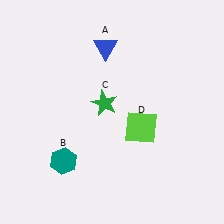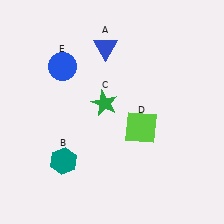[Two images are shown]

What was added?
A blue circle (E) was added in Image 2.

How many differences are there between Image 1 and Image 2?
There is 1 difference between the two images.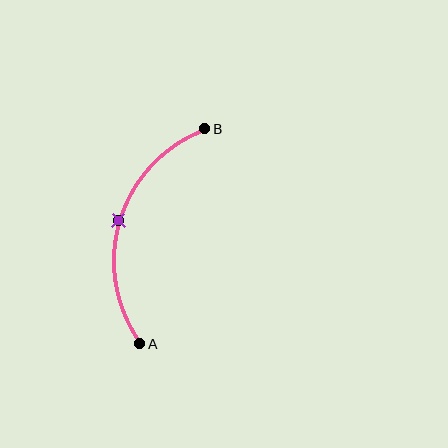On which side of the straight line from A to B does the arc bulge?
The arc bulges to the left of the straight line connecting A and B.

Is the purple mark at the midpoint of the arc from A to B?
Yes. The purple mark lies on the arc at equal arc-length from both A and B — it is the arc midpoint.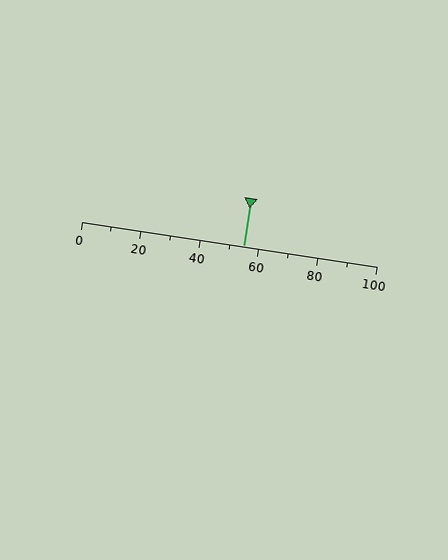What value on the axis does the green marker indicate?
The marker indicates approximately 55.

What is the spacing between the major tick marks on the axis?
The major ticks are spaced 20 apart.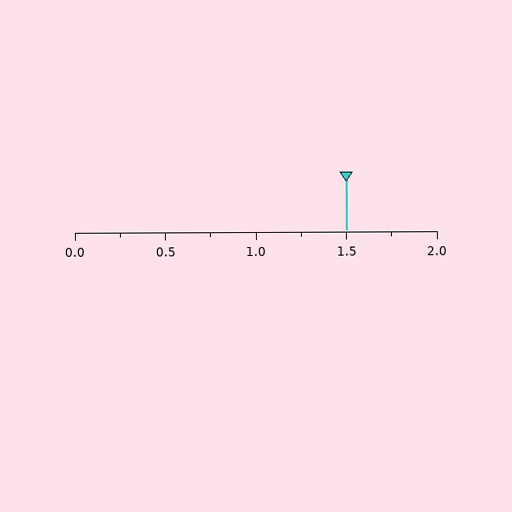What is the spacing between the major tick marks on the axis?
The major ticks are spaced 0.5 apart.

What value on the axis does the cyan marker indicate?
The marker indicates approximately 1.5.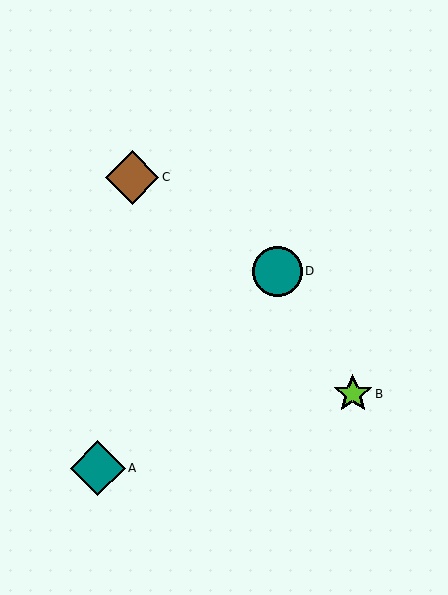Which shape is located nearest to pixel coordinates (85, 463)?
The teal diamond (labeled A) at (98, 468) is nearest to that location.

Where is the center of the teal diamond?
The center of the teal diamond is at (98, 468).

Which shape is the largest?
The teal diamond (labeled A) is the largest.